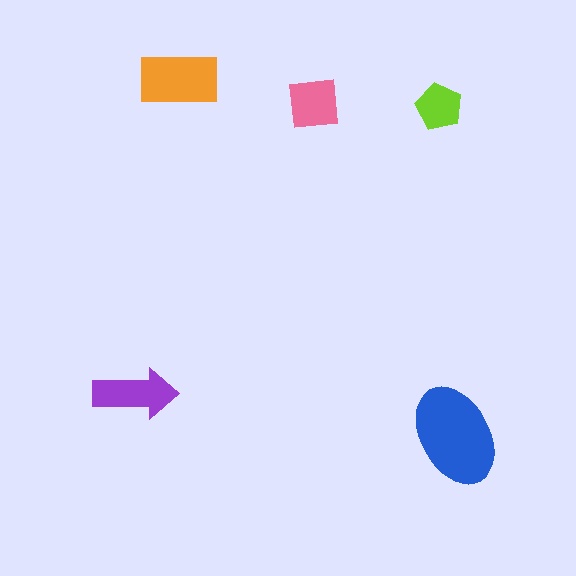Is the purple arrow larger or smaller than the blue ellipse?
Smaller.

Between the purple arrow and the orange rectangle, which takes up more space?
The orange rectangle.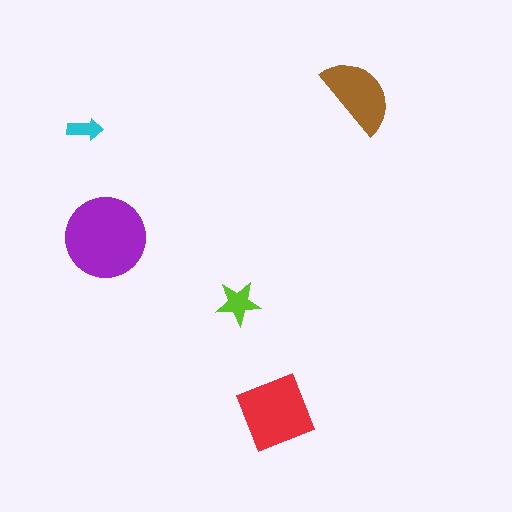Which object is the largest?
The purple circle.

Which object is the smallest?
The cyan arrow.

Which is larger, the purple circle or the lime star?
The purple circle.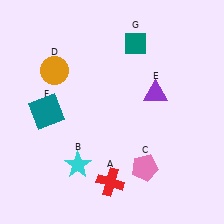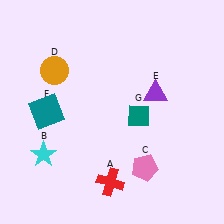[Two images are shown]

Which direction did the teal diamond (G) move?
The teal diamond (G) moved down.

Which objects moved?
The objects that moved are: the cyan star (B), the teal diamond (G).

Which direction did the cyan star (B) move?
The cyan star (B) moved left.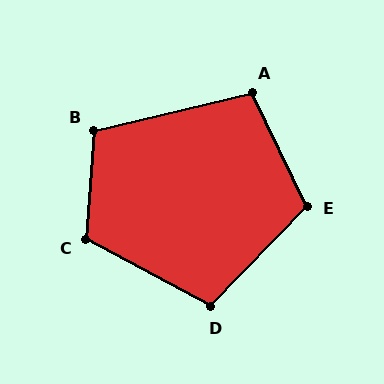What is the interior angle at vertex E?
Approximately 110 degrees (obtuse).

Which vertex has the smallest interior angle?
A, at approximately 102 degrees.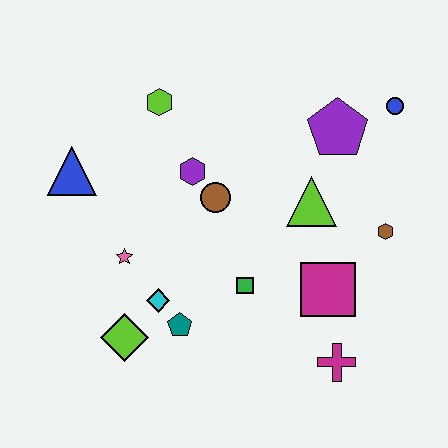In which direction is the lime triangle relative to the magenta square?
The lime triangle is above the magenta square.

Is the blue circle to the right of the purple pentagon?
Yes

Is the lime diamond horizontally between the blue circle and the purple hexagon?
No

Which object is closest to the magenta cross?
The magenta square is closest to the magenta cross.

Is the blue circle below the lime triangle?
No